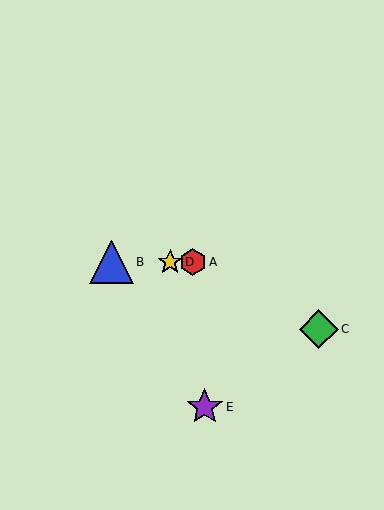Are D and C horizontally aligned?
No, D is at y≈262 and C is at y≈329.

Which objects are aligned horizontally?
Objects A, B, D are aligned horizontally.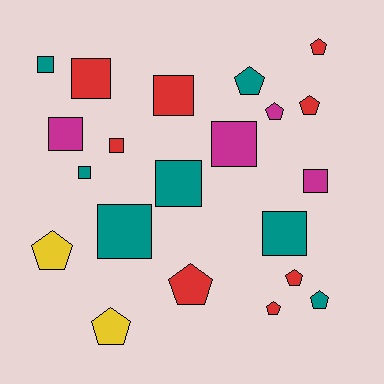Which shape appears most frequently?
Square, with 11 objects.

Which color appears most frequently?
Red, with 8 objects.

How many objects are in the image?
There are 21 objects.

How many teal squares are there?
There are 5 teal squares.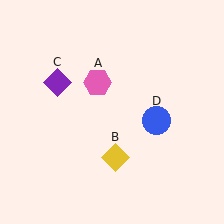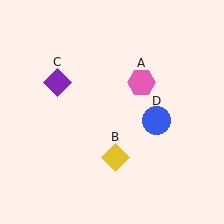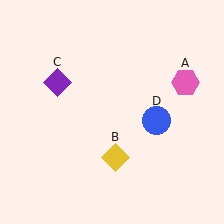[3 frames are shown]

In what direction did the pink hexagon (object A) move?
The pink hexagon (object A) moved right.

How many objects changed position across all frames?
1 object changed position: pink hexagon (object A).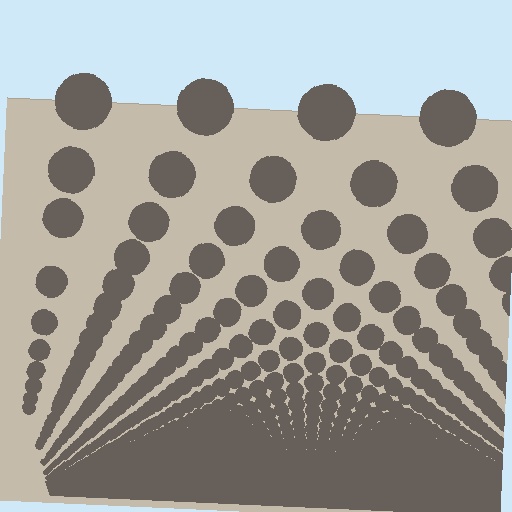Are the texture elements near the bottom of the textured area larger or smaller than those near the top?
Smaller. The gradient is inverted — elements near the bottom are smaller and denser.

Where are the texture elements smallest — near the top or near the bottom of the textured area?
Near the bottom.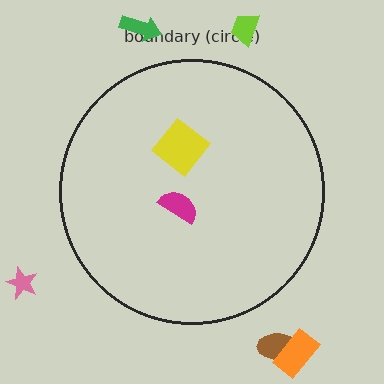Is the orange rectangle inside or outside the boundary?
Outside.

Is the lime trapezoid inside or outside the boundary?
Outside.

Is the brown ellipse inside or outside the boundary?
Outside.